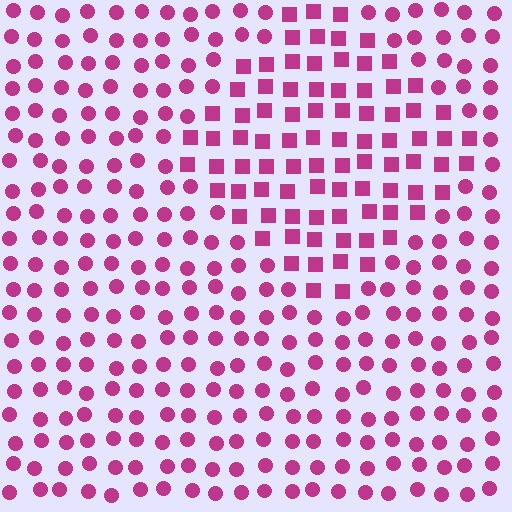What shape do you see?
I see a diamond.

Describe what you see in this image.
The image is filled with small magenta elements arranged in a uniform grid. A diamond-shaped region contains squares, while the surrounding area contains circles. The boundary is defined purely by the change in element shape.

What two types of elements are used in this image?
The image uses squares inside the diamond region and circles outside it.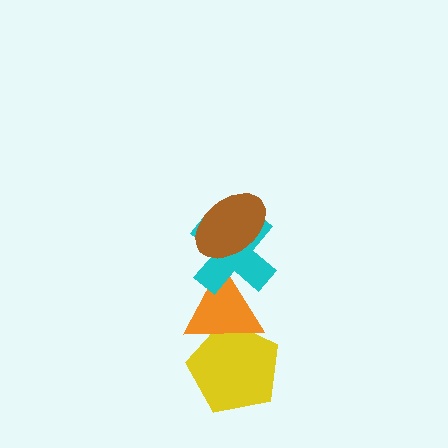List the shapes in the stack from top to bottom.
From top to bottom: the brown ellipse, the cyan cross, the orange triangle, the yellow pentagon.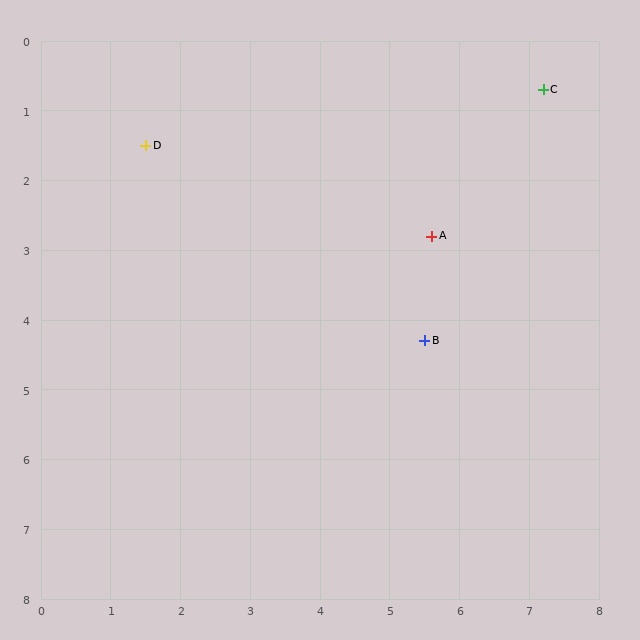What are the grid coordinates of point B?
Point B is at approximately (5.5, 4.3).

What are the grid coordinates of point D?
Point D is at approximately (1.5, 1.5).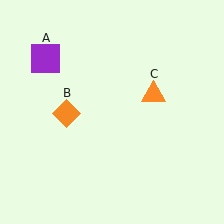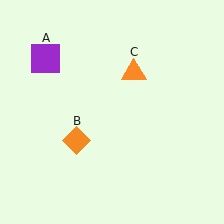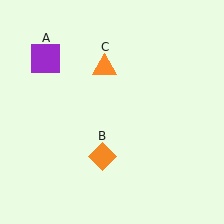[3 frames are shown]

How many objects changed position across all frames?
2 objects changed position: orange diamond (object B), orange triangle (object C).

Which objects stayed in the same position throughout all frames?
Purple square (object A) remained stationary.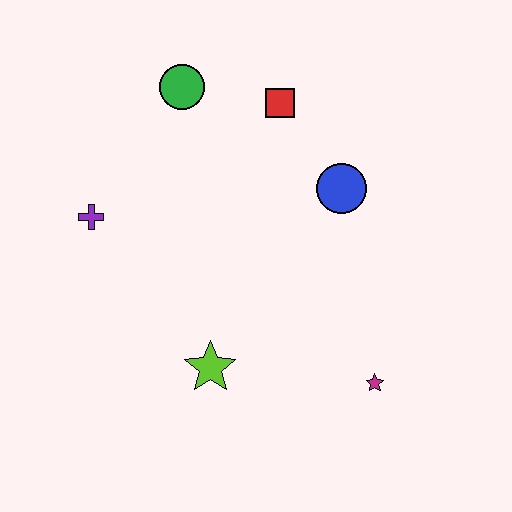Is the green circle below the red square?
No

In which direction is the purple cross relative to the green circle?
The purple cross is below the green circle.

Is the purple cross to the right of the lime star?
No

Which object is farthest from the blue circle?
The purple cross is farthest from the blue circle.